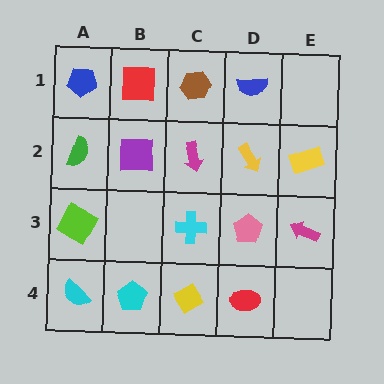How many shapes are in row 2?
5 shapes.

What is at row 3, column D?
A pink pentagon.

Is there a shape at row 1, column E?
No, that cell is empty.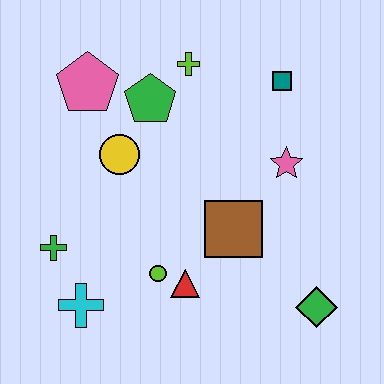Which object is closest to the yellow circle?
The green pentagon is closest to the yellow circle.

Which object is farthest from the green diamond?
The pink pentagon is farthest from the green diamond.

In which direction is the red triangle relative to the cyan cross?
The red triangle is to the right of the cyan cross.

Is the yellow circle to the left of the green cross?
No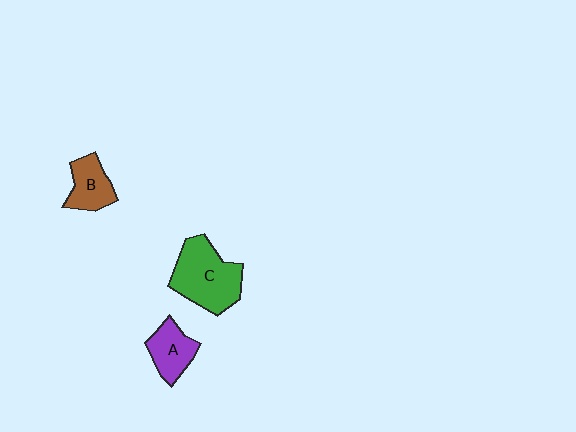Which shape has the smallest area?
Shape B (brown).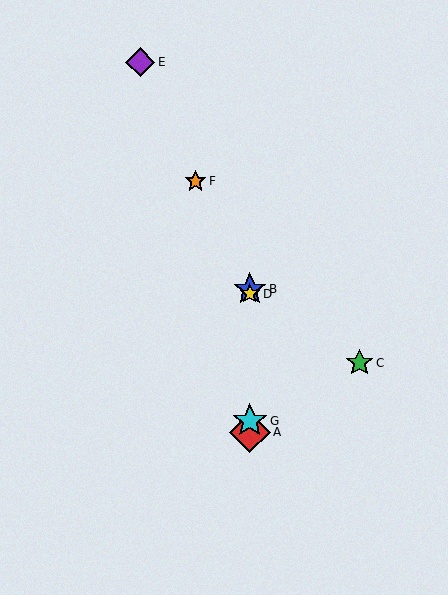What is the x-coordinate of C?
Object C is at x≈359.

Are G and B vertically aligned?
Yes, both are at x≈250.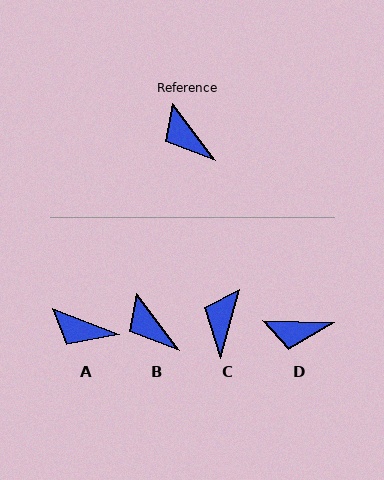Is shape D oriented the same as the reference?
No, it is off by about 52 degrees.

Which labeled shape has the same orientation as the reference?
B.